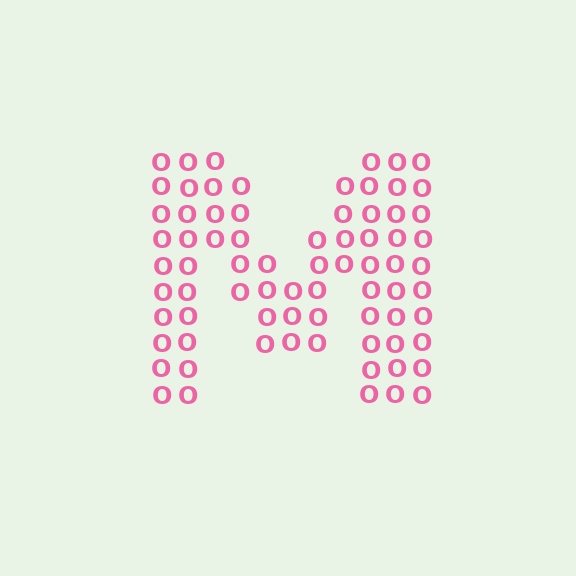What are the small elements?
The small elements are letter O's.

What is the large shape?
The large shape is the letter M.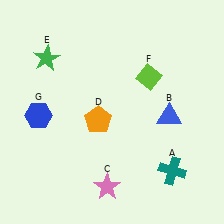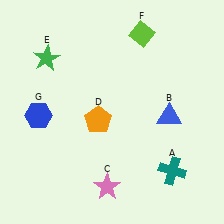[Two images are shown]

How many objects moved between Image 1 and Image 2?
1 object moved between the two images.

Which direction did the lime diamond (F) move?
The lime diamond (F) moved up.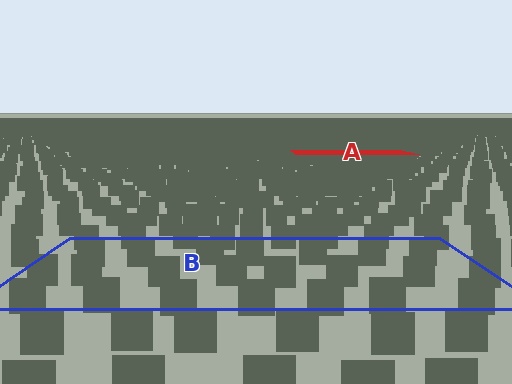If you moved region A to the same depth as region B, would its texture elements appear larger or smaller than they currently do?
They would appear larger. At a closer depth, the same texture elements are projected at a bigger on-screen size.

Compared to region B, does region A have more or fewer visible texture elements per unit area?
Region A has more texture elements per unit area — they are packed more densely because it is farther away.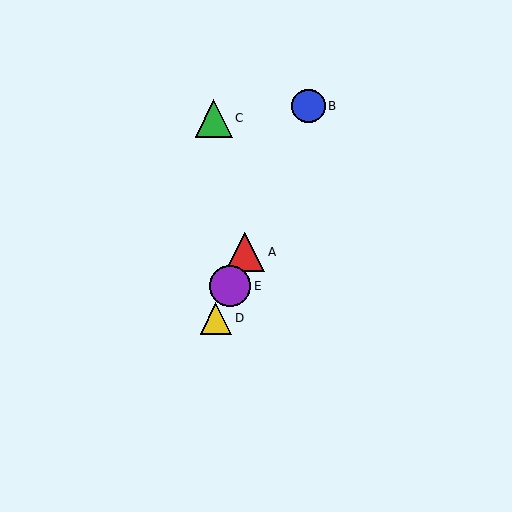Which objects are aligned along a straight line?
Objects A, B, D, E are aligned along a straight line.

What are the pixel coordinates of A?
Object A is at (245, 252).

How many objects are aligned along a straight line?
4 objects (A, B, D, E) are aligned along a straight line.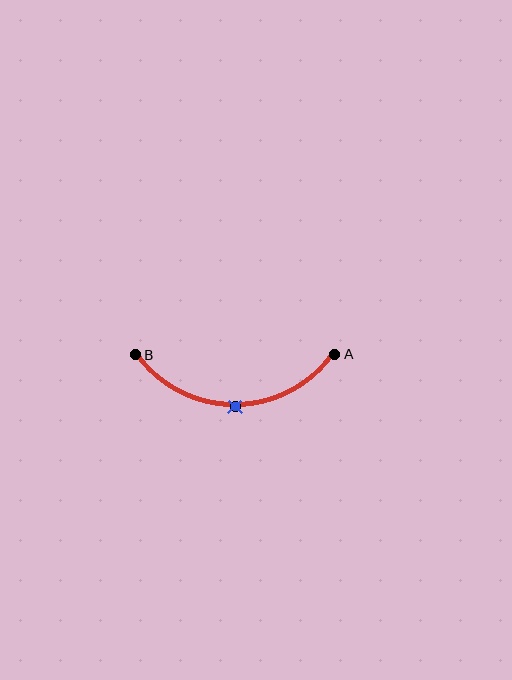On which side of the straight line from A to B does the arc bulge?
The arc bulges below the straight line connecting A and B.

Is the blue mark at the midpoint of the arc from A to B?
Yes. The blue mark lies on the arc at equal arc-length from both A and B — it is the arc midpoint.